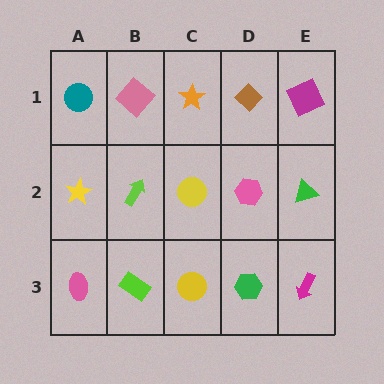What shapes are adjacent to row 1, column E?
A green triangle (row 2, column E), a brown diamond (row 1, column D).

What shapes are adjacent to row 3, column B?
A lime arrow (row 2, column B), a pink ellipse (row 3, column A), a yellow circle (row 3, column C).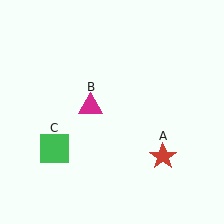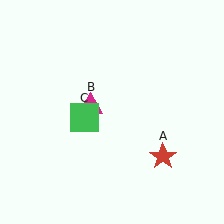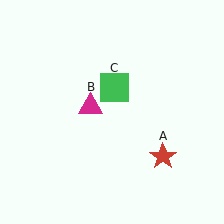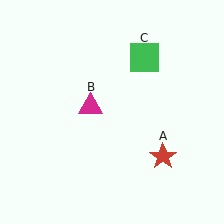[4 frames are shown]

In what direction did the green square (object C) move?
The green square (object C) moved up and to the right.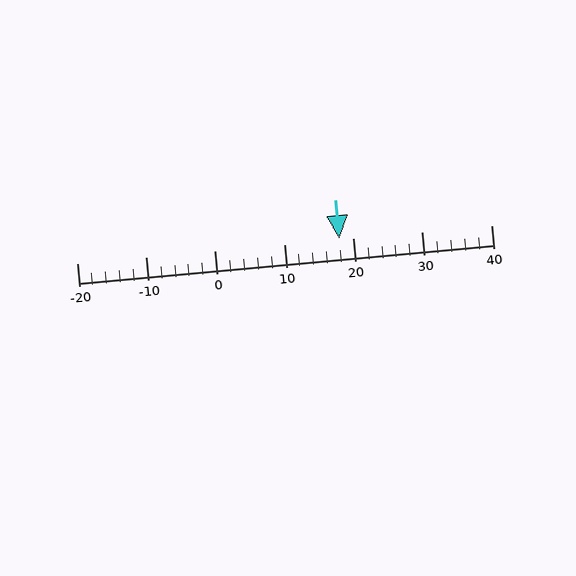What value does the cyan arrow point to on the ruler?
The cyan arrow points to approximately 18.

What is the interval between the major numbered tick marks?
The major tick marks are spaced 10 units apart.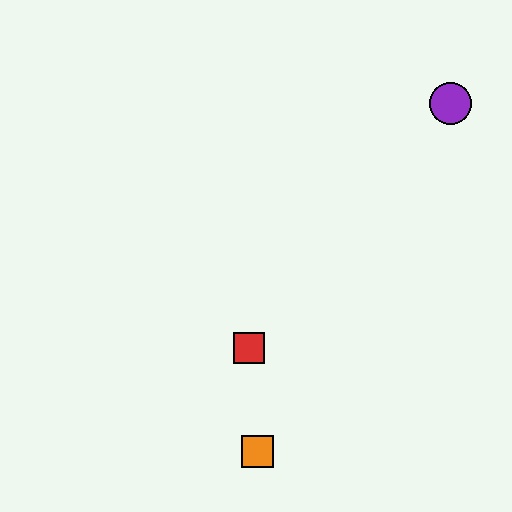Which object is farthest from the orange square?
The purple circle is farthest from the orange square.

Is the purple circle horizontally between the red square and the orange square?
No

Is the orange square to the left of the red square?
No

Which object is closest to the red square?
The orange square is closest to the red square.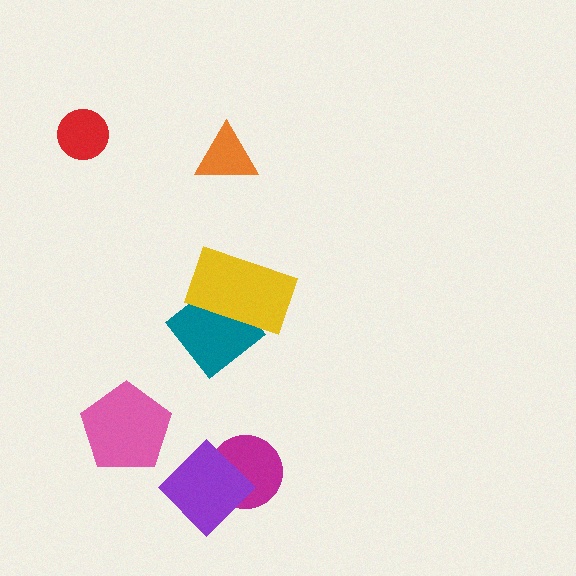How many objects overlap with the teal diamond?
1 object overlaps with the teal diamond.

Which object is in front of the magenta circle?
The purple diamond is in front of the magenta circle.